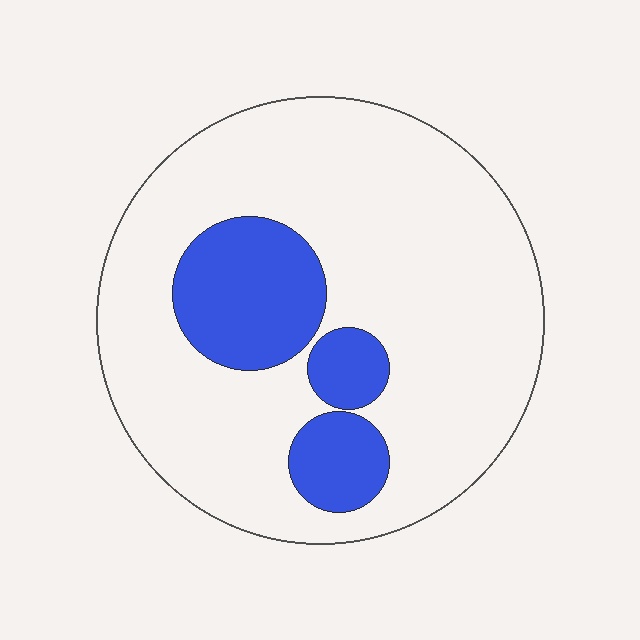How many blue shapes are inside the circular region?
3.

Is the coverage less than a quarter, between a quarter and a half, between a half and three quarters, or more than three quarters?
Less than a quarter.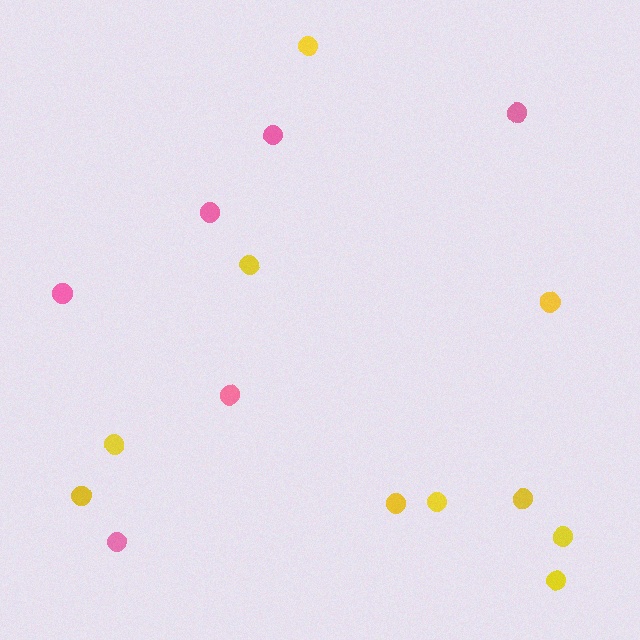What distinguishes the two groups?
There are 2 groups: one group of yellow circles (10) and one group of pink circles (6).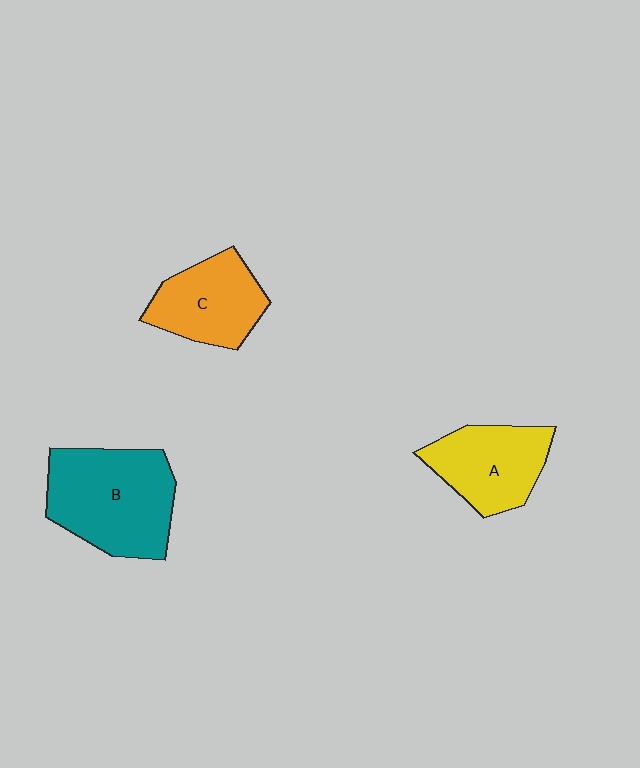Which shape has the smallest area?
Shape C (orange).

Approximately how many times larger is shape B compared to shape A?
Approximately 1.4 times.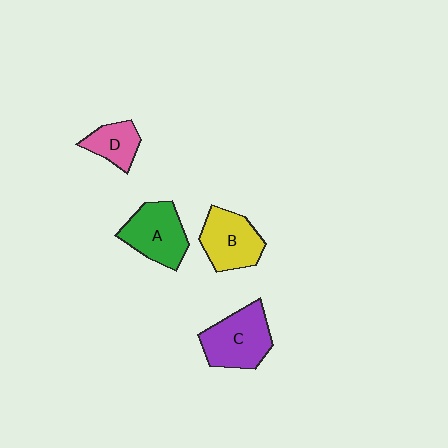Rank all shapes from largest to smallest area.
From largest to smallest: C (purple), A (green), B (yellow), D (pink).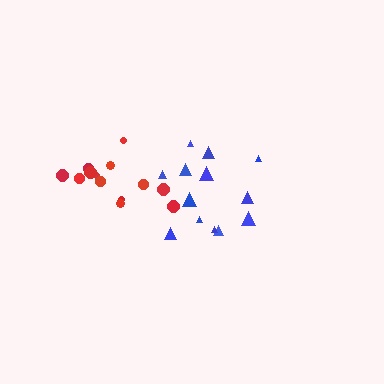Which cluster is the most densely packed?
Red.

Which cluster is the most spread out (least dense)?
Blue.